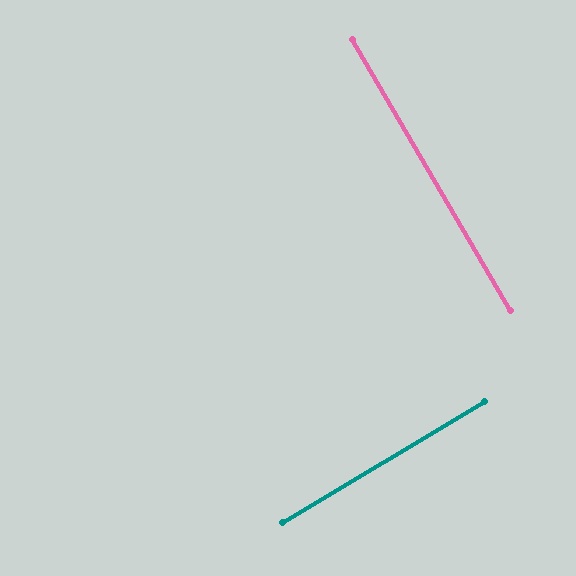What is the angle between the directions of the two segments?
Approximately 89 degrees.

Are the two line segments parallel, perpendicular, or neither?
Perpendicular — they meet at approximately 89°.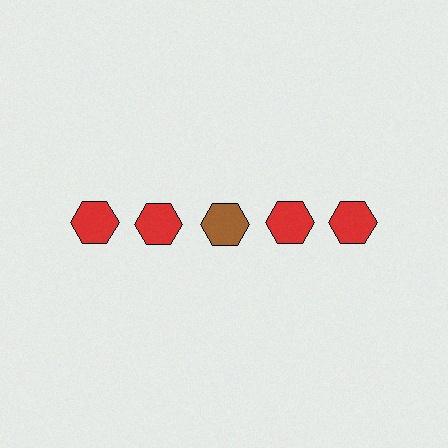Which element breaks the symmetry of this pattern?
The brown hexagon in the top row, center column breaks the symmetry. All other shapes are red hexagons.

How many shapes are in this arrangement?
There are 5 shapes arranged in a grid pattern.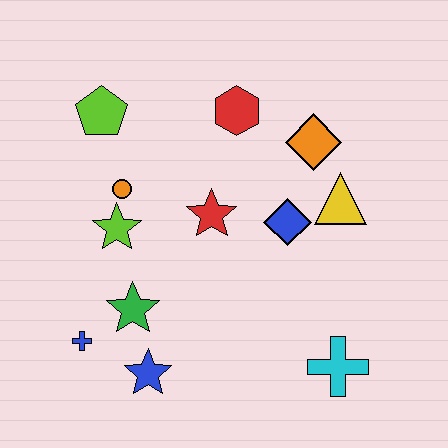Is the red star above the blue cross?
Yes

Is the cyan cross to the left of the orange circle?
No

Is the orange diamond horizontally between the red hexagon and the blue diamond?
No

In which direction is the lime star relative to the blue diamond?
The lime star is to the left of the blue diamond.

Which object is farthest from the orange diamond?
The blue cross is farthest from the orange diamond.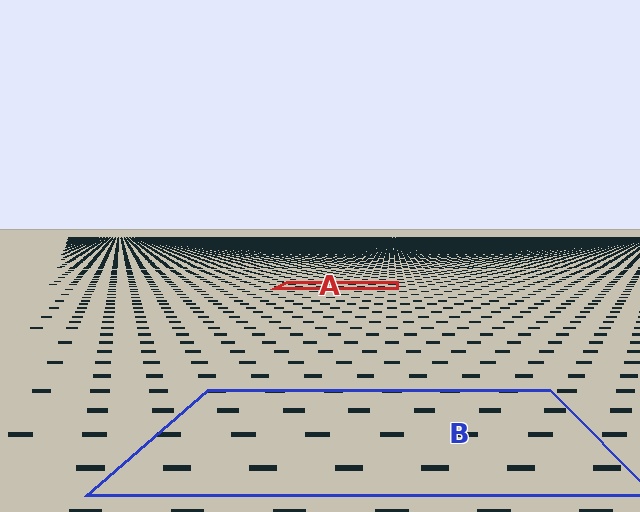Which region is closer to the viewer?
Region B is closer. The texture elements there are larger and more spread out.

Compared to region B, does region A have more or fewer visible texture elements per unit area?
Region A has more texture elements per unit area — they are packed more densely because it is farther away.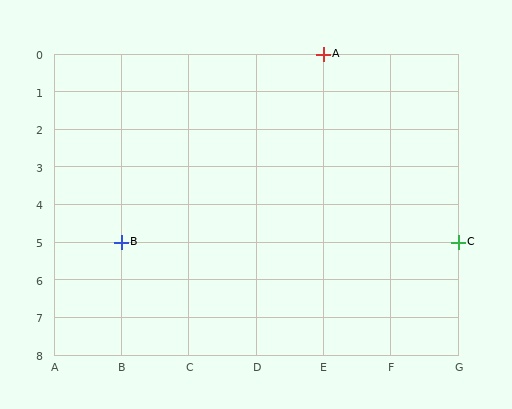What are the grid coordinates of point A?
Point A is at grid coordinates (E, 0).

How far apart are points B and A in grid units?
Points B and A are 3 columns and 5 rows apart (about 5.8 grid units diagonally).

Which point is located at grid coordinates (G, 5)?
Point C is at (G, 5).